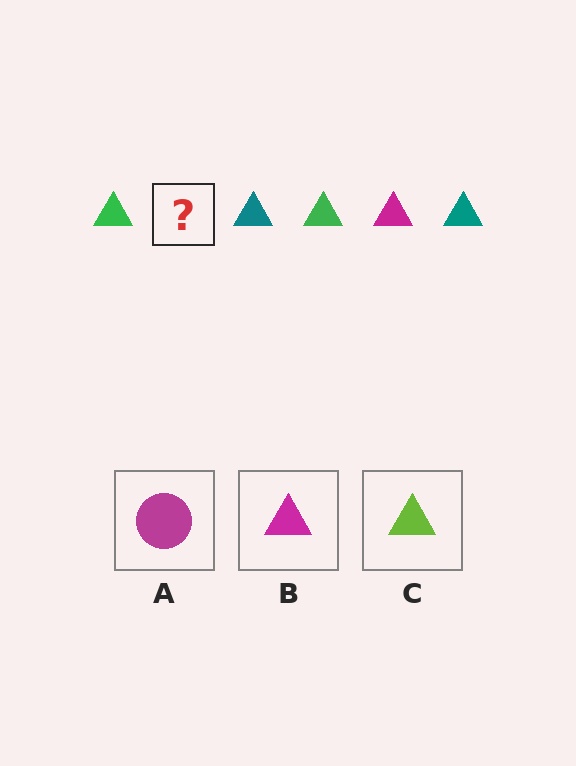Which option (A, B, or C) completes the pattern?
B.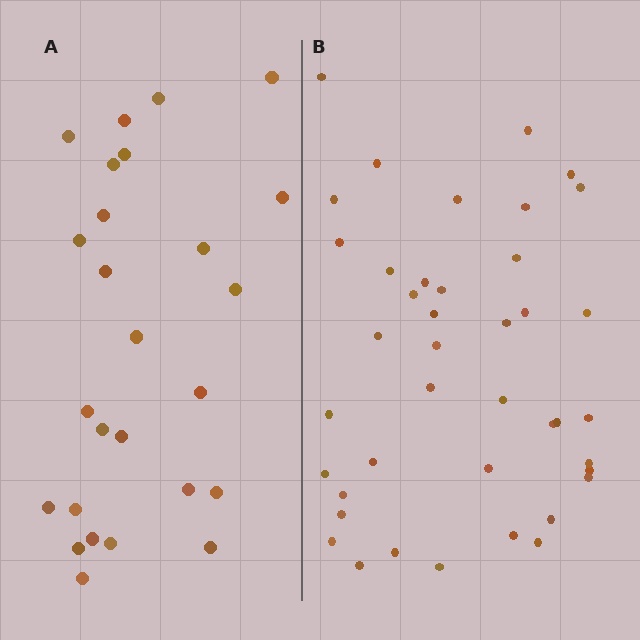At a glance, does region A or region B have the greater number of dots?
Region B (the right region) has more dots.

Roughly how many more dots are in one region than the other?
Region B has approximately 15 more dots than region A.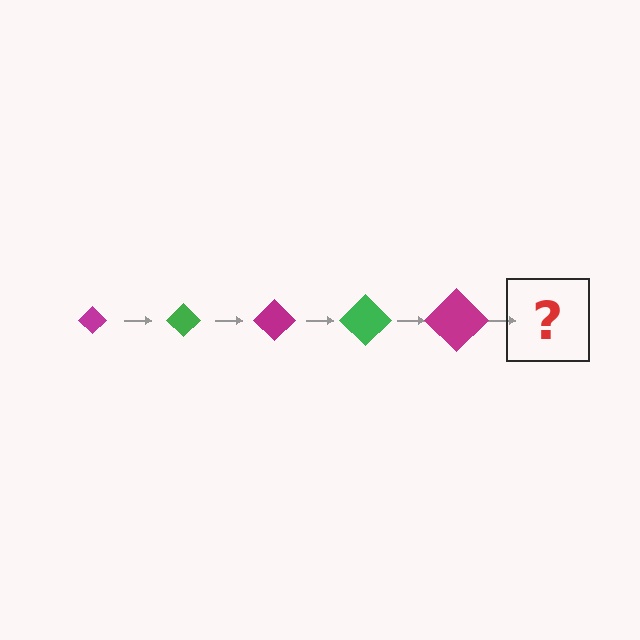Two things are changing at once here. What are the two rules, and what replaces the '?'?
The two rules are that the diamond grows larger each step and the color cycles through magenta and green. The '?' should be a green diamond, larger than the previous one.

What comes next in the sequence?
The next element should be a green diamond, larger than the previous one.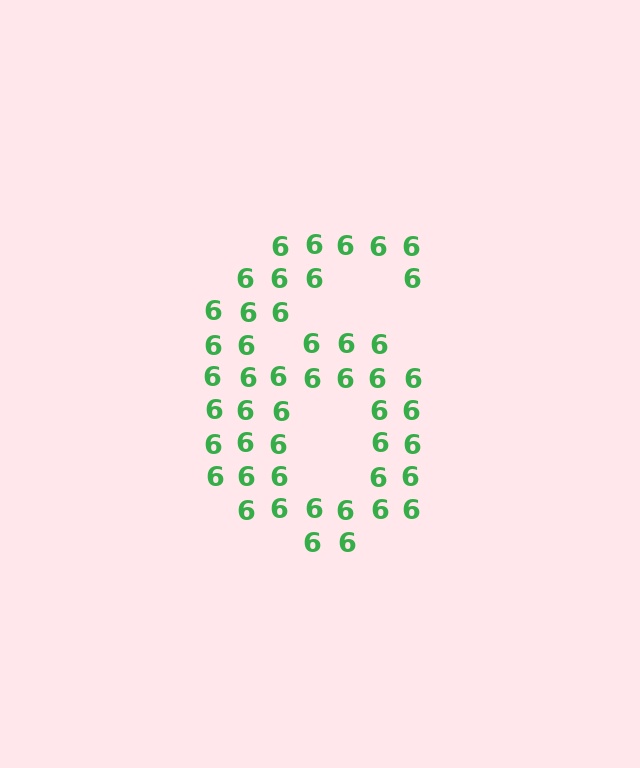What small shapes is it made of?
It is made of small digit 6's.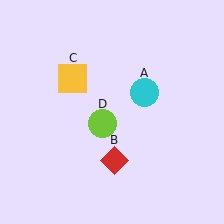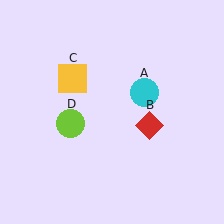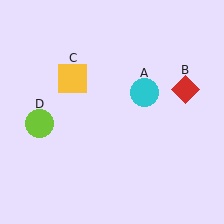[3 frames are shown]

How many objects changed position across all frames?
2 objects changed position: red diamond (object B), lime circle (object D).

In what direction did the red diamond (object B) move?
The red diamond (object B) moved up and to the right.